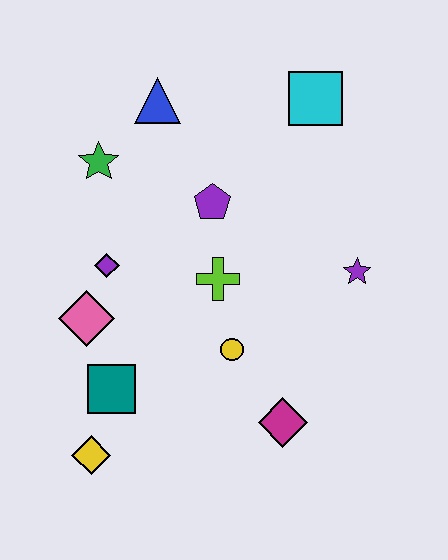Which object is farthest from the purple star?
The yellow diamond is farthest from the purple star.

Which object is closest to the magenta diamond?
The yellow circle is closest to the magenta diamond.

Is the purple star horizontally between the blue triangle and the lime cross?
No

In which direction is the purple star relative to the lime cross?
The purple star is to the right of the lime cross.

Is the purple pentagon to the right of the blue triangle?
Yes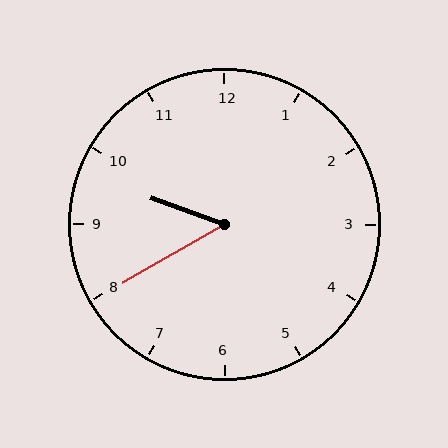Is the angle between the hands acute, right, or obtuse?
It is acute.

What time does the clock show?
9:40.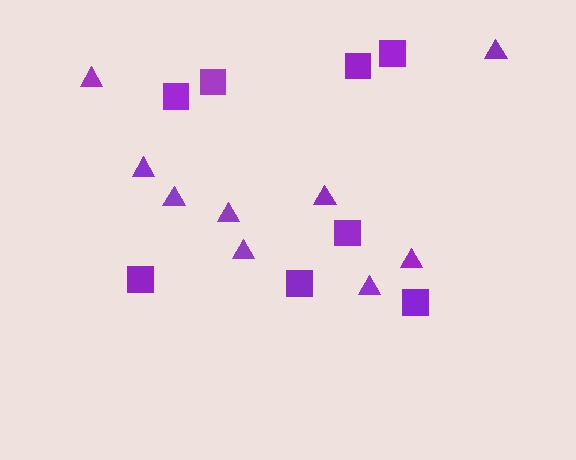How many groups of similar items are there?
There are 2 groups: one group of squares (8) and one group of triangles (9).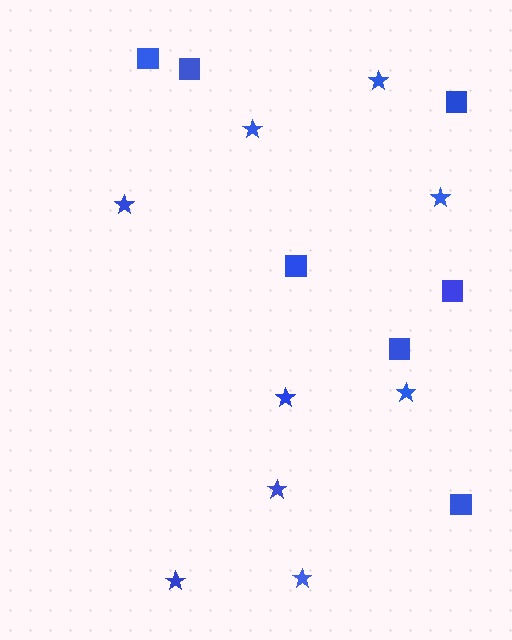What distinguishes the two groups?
There are 2 groups: one group of stars (9) and one group of squares (7).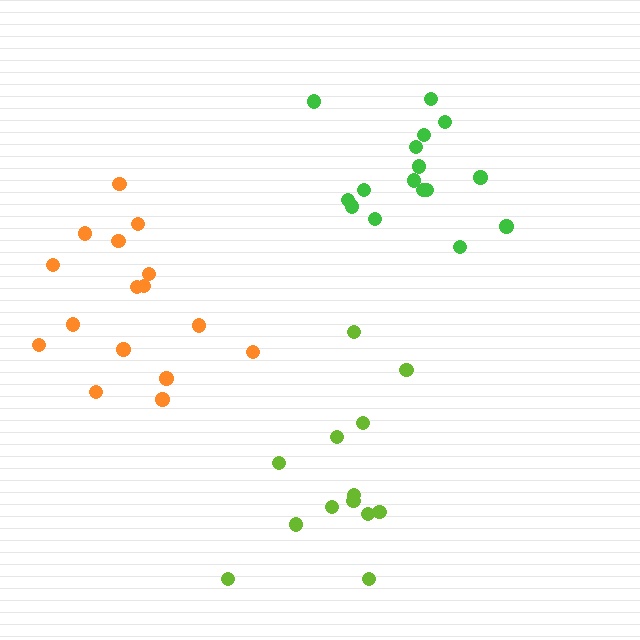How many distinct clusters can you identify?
There are 3 distinct clusters.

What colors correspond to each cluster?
The clusters are colored: lime, orange, green.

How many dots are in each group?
Group 1: 13 dots, Group 2: 16 dots, Group 3: 16 dots (45 total).